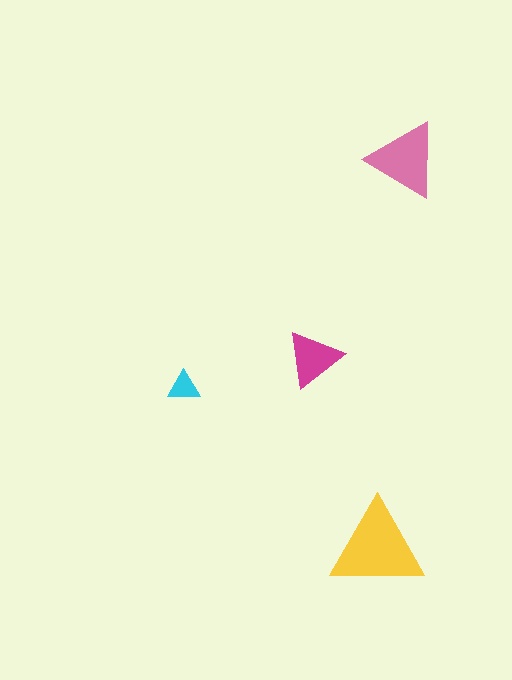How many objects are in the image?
There are 4 objects in the image.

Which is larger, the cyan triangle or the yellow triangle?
The yellow one.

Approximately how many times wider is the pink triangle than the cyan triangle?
About 2.5 times wider.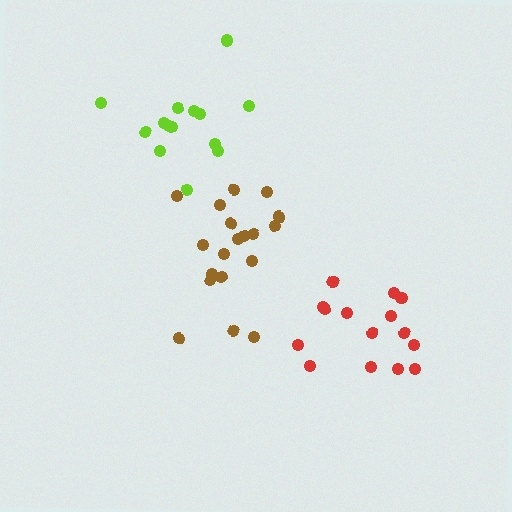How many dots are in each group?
Group 1: 15 dots, Group 2: 14 dots, Group 3: 19 dots (48 total).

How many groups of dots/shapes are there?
There are 3 groups.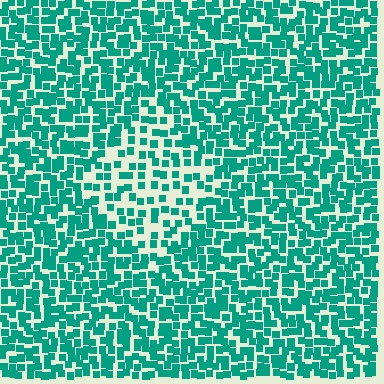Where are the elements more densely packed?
The elements are more densely packed outside the diamond boundary.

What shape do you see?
I see a diamond.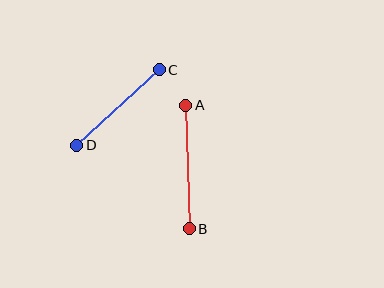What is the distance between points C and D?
The distance is approximately 112 pixels.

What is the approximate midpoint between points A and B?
The midpoint is at approximately (187, 167) pixels.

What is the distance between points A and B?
The distance is approximately 123 pixels.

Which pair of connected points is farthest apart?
Points A and B are farthest apart.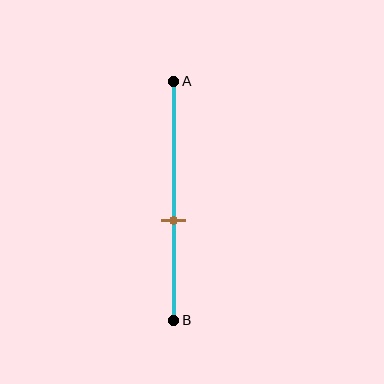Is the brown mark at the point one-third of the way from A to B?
No, the mark is at about 60% from A, not at the 33% one-third point.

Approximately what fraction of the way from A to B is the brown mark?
The brown mark is approximately 60% of the way from A to B.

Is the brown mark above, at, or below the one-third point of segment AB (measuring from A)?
The brown mark is below the one-third point of segment AB.